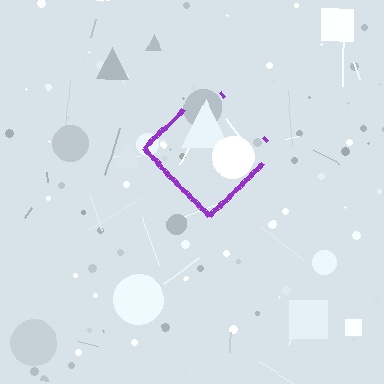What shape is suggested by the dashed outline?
The dashed outline suggests a diamond.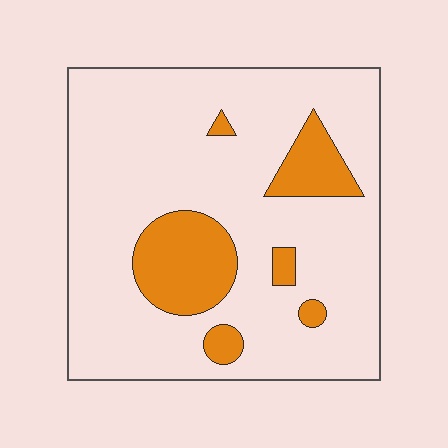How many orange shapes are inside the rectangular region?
6.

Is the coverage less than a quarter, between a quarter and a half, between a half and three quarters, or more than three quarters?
Less than a quarter.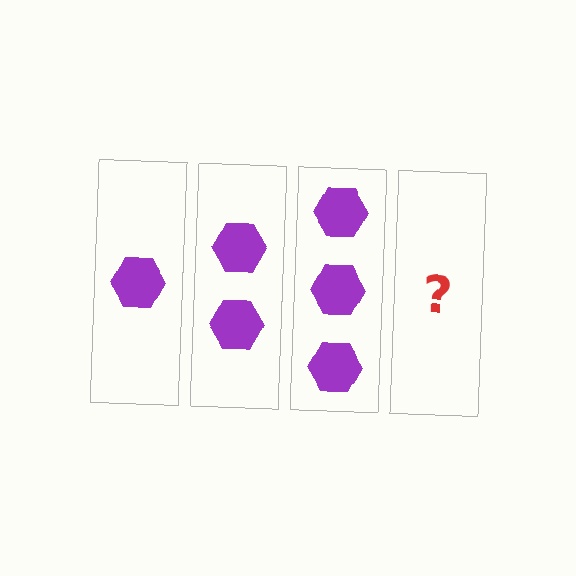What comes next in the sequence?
The next element should be 4 hexagons.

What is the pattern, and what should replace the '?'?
The pattern is that each step adds one more hexagon. The '?' should be 4 hexagons.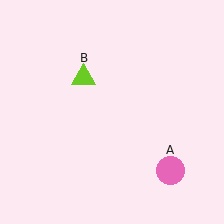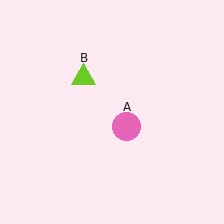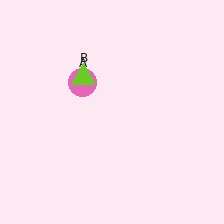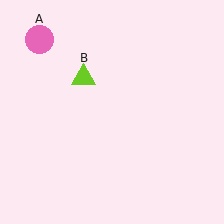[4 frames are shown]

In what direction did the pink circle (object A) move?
The pink circle (object A) moved up and to the left.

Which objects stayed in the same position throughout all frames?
Lime triangle (object B) remained stationary.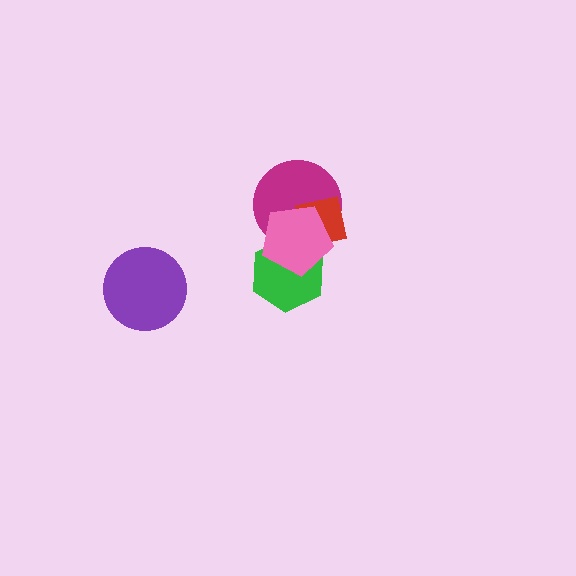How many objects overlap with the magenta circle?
3 objects overlap with the magenta circle.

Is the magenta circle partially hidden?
Yes, it is partially covered by another shape.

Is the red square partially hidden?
Yes, it is partially covered by another shape.